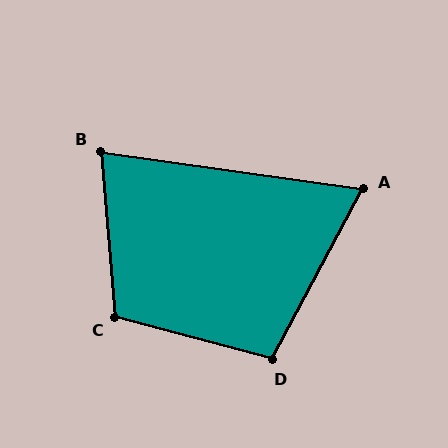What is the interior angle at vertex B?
Approximately 77 degrees (acute).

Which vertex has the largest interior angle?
C, at approximately 110 degrees.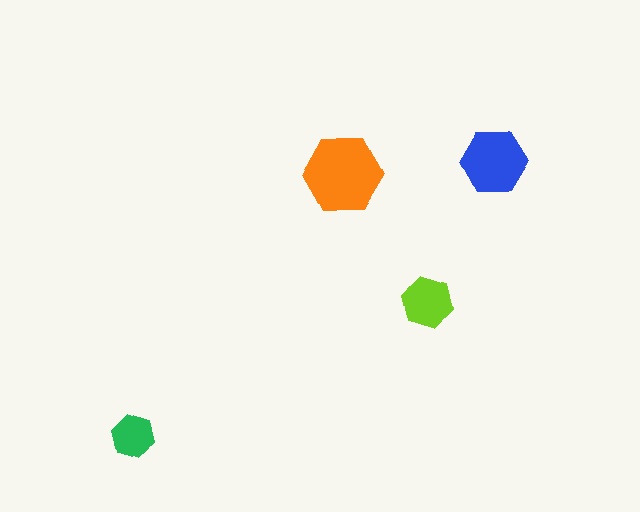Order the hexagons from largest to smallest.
the orange one, the blue one, the lime one, the green one.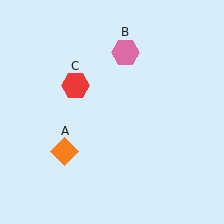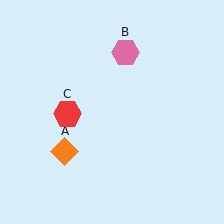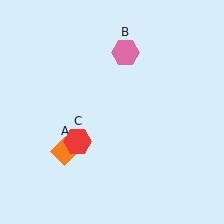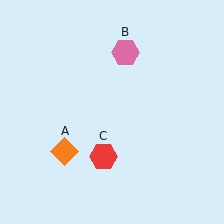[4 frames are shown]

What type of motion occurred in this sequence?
The red hexagon (object C) rotated counterclockwise around the center of the scene.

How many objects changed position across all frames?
1 object changed position: red hexagon (object C).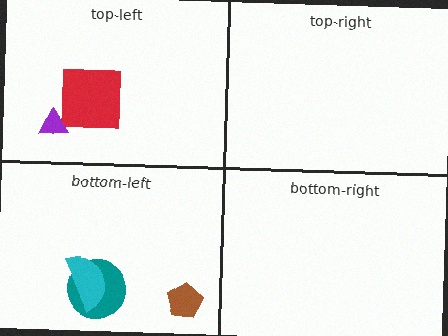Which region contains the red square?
The top-left region.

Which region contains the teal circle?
The bottom-left region.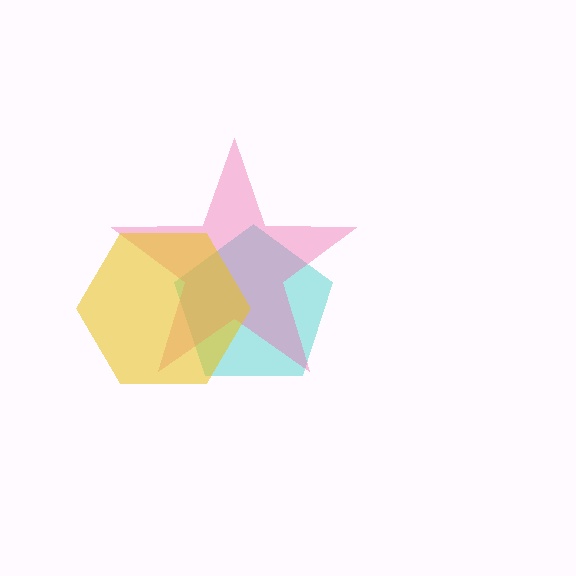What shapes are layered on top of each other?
The layered shapes are: a cyan pentagon, a pink star, a yellow hexagon.